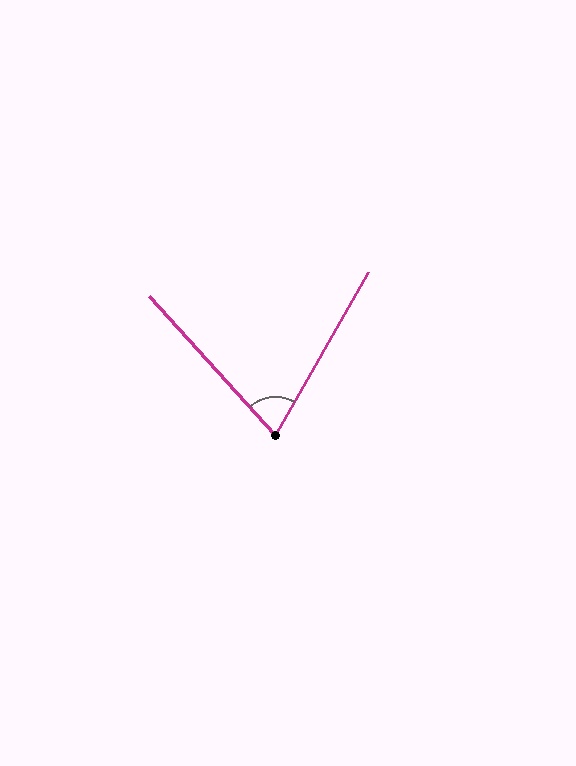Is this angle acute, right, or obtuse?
It is acute.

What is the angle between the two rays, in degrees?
Approximately 72 degrees.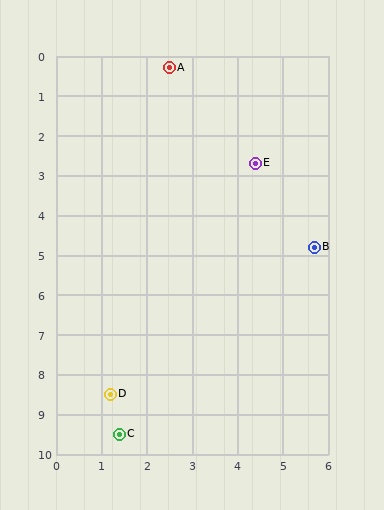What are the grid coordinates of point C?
Point C is at approximately (1.4, 9.5).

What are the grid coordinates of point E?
Point E is at approximately (4.4, 2.7).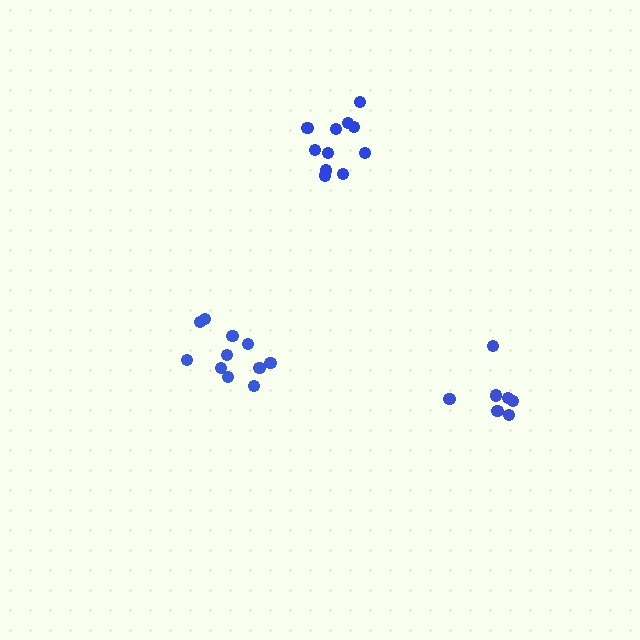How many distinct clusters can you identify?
There are 3 distinct clusters.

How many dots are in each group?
Group 1: 11 dots, Group 2: 7 dots, Group 3: 11 dots (29 total).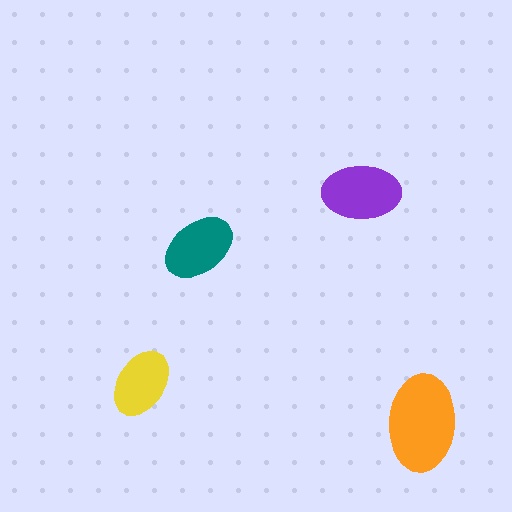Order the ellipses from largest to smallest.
the orange one, the purple one, the teal one, the yellow one.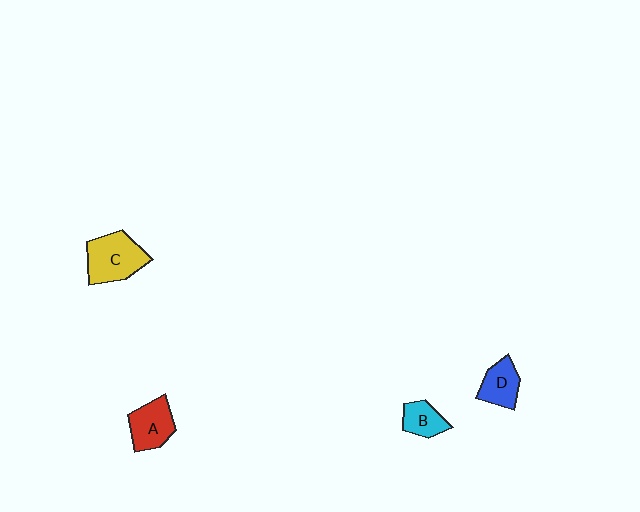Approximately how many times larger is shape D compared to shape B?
Approximately 1.2 times.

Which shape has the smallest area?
Shape B (cyan).